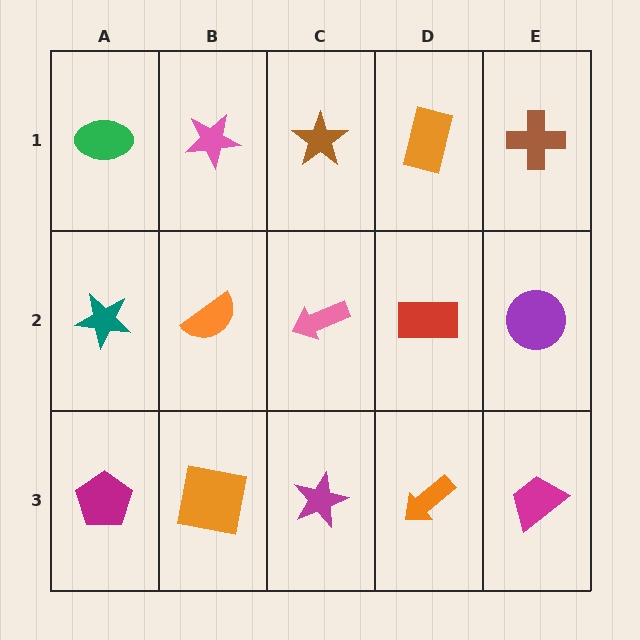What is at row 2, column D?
A red rectangle.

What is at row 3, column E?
A magenta trapezoid.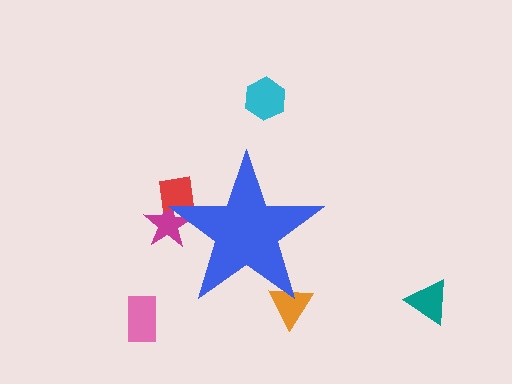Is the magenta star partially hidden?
Yes, the magenta star is partially hidden behind the blue star.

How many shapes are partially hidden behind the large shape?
3 shapes are partially hidden.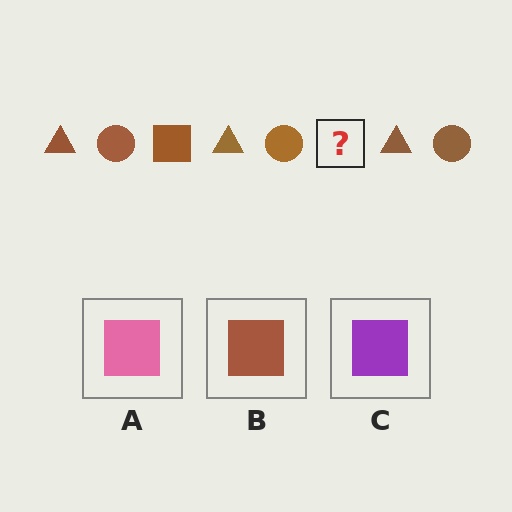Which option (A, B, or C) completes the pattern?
B.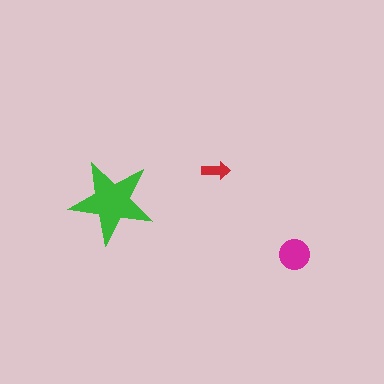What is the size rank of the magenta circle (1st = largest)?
2nd.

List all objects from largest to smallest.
The green star, the magenta circle, the red arrow.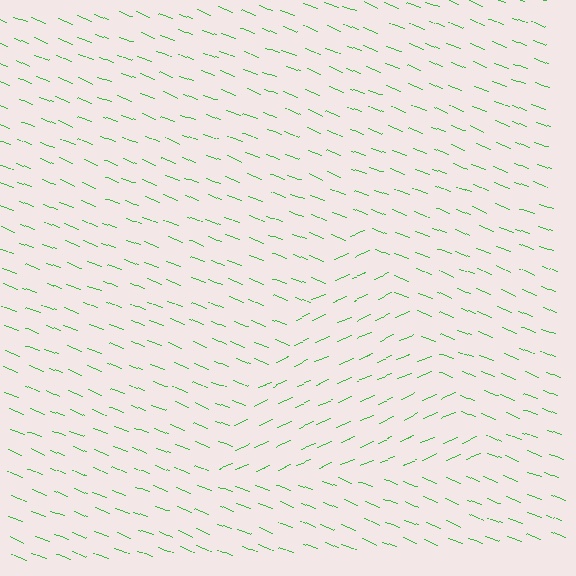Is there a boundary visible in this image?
Yes, there is a texture boundary formed by a change in line orientation.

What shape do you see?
I see a triangle.